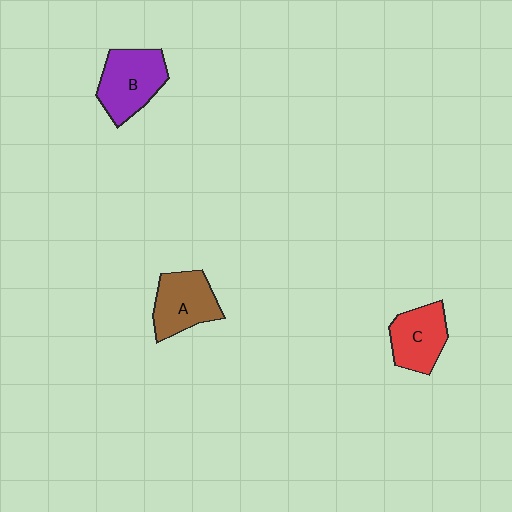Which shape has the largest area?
Shape B (purple).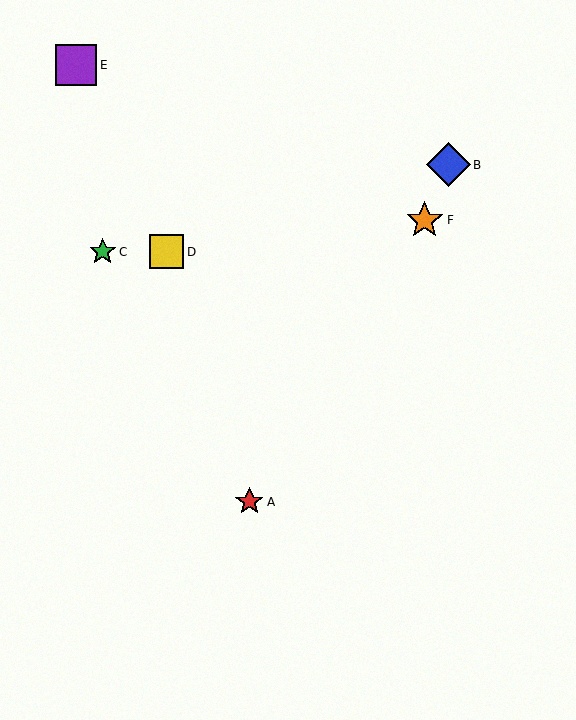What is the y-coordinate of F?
Object F is at y≈220.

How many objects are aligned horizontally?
2 objects (C, D) are aligned horizontally.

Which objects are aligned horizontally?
Objects C, D are aligned horizontally.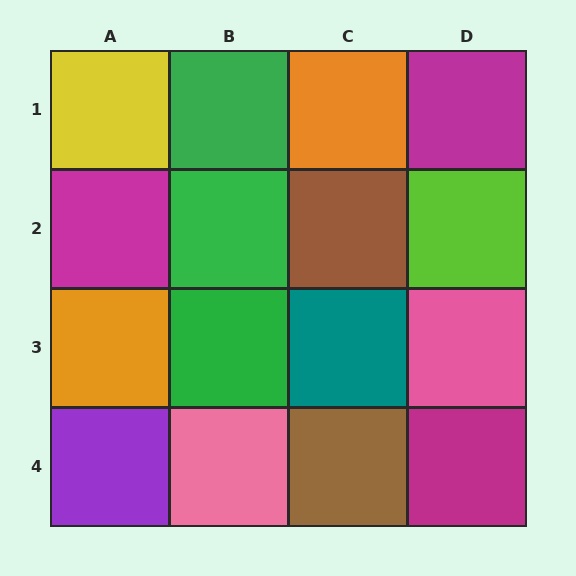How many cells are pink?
2 cells are pink.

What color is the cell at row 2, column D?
Lime.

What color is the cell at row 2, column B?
Green.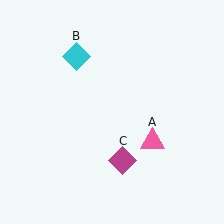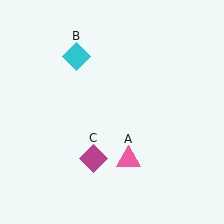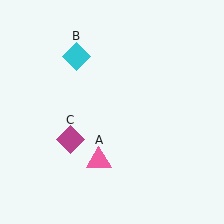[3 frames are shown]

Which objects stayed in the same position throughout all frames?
Cyan diamond (object B) remained stationary.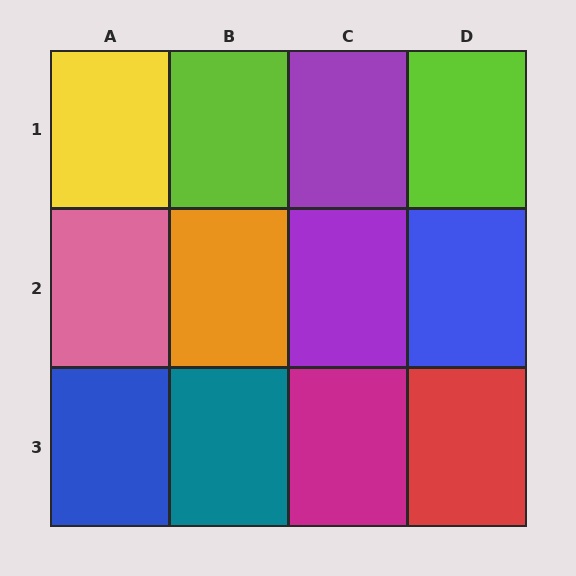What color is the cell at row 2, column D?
Blue.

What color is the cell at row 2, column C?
Purple.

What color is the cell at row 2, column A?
Pink.